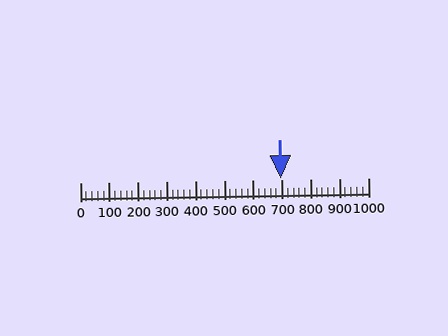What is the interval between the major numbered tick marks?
The major tick marks are spaced 100 units apart.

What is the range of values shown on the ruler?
The ruler shows values from 0 to 1000.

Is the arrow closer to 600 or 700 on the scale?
The arrow is closer to 700.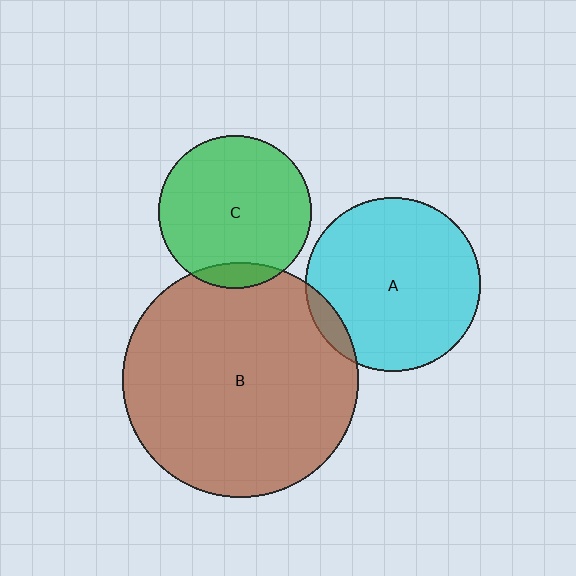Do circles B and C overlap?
Yes.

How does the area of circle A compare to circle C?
Approximately 1.3 times.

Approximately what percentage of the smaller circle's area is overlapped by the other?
Approximately 10%.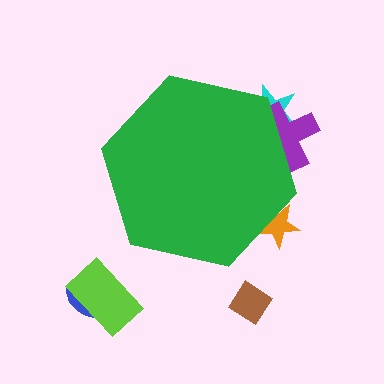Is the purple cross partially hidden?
Yes, the purple cross is partially hidden behind the green hexagon.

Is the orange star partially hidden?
Yes, the orange star is partially hidden behind the green hexagon.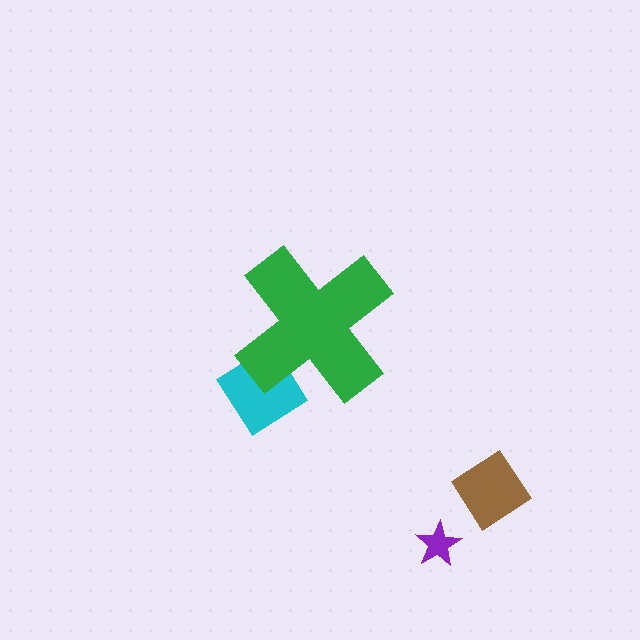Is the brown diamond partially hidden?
No, the brown diamond is fully visible.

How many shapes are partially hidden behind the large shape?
1 shape is partially hidden.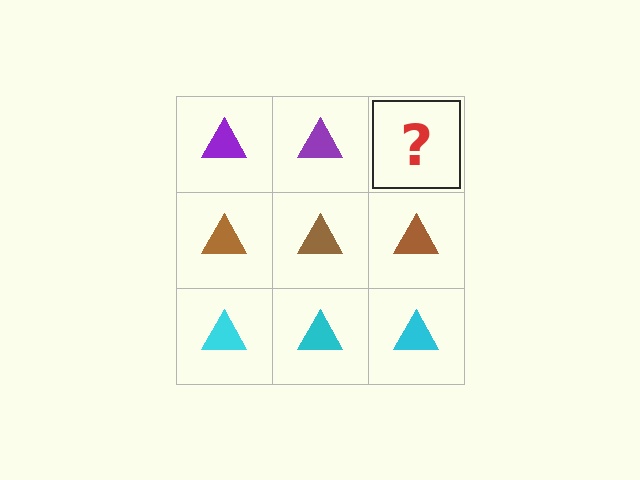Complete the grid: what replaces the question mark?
The question mark should be replaced with a purple triangle.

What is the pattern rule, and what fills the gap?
The rule is that each row has a consistent color. The gap should be filled with a purple triangle.